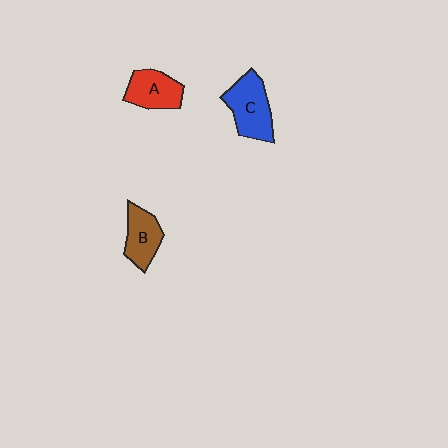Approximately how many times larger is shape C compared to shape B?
Approximately 1.3 times.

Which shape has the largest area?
Shape C (blue).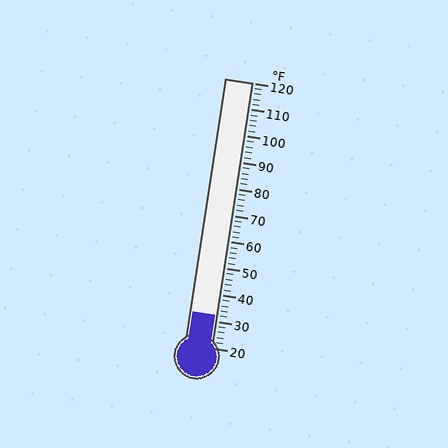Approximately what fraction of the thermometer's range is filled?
The thermometer is filled to approximately 10% of its range.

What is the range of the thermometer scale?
The thermometer scale ranges from 20°F to 120°F.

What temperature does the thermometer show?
The thermometer shows approximately 32°F.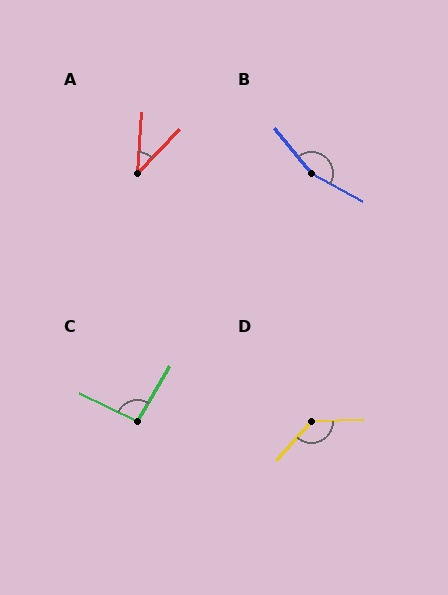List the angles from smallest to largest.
A (39°), C (95°), D (133°), B (157°).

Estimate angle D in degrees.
Approximately 133 degrees.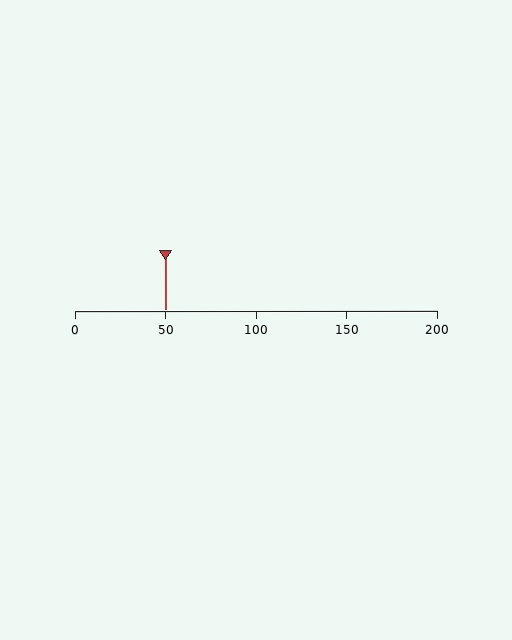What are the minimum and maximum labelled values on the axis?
The axis runs from 0 to 200.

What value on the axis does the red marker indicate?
The marker indicates approximately 50.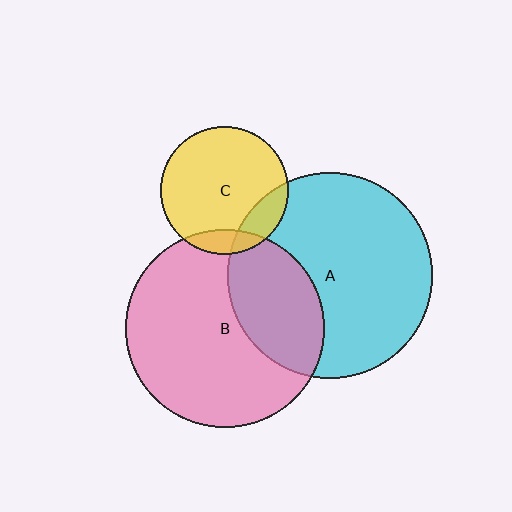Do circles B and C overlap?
Yes.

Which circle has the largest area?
Circle A (cyan).